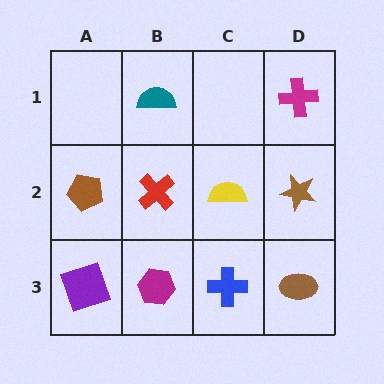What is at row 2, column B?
A red cross.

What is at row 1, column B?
A teal semicircle.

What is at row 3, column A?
A purple square.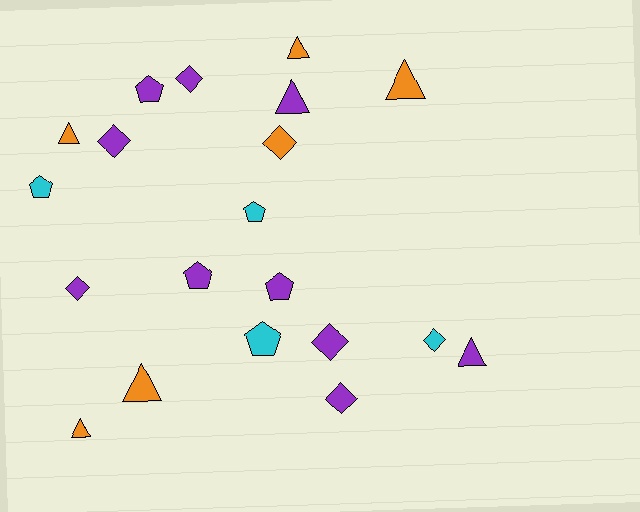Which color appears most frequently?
Purple, with 10 objects.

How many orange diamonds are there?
There is 1 orange diamond.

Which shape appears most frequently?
Triangle, with 7 objects.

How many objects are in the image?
There are 20 objects.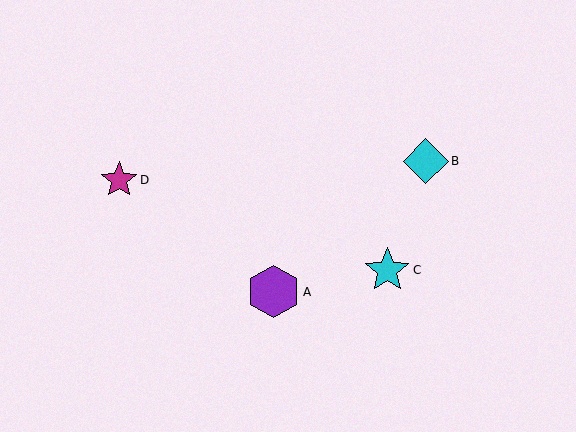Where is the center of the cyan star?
The center of the cyan star is at (387, 270).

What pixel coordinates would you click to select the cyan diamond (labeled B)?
Click at (426, 161) to select the cyan diamond B.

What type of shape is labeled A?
Shape A is a purple hexagon.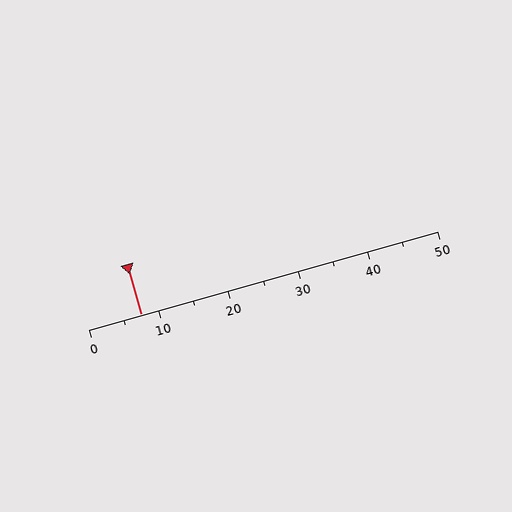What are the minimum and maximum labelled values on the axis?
The axis runs from 0 to 50.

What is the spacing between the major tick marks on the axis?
The major ticks are spaced 10 apart.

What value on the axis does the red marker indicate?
The marker indicates approximately 7.5.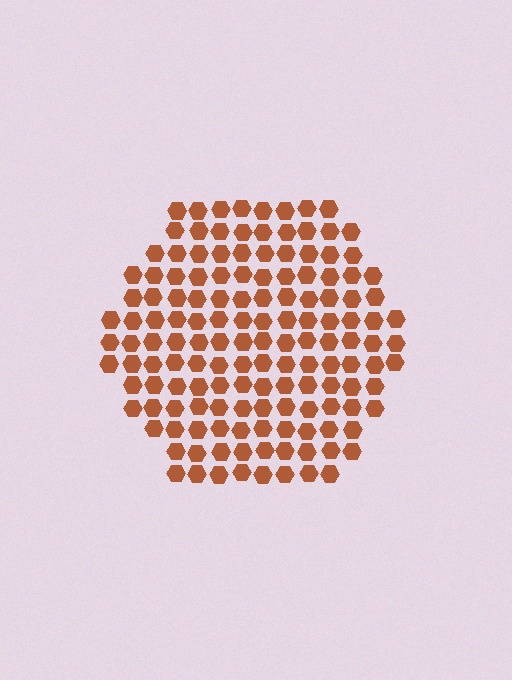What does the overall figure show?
The overall figure shows a hexagon.